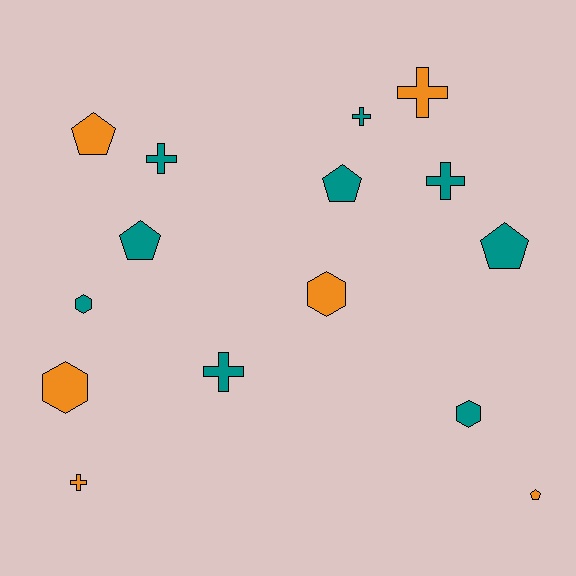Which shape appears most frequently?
Cross, with 6 objects.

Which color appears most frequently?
Teal, with 9 objects.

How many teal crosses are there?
There are 4 teal crosses.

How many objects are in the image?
There are 15 objects.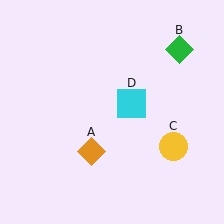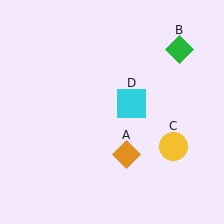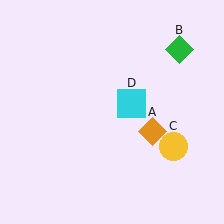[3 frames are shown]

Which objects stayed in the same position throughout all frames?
Green diamond (object B) and yellow circle (object C) and cyan square (object D) remained stationary.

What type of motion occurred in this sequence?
The orange diamond (object A) rotated counterclockwise around the center of the scene.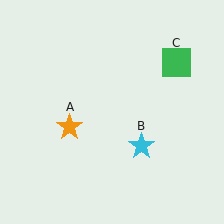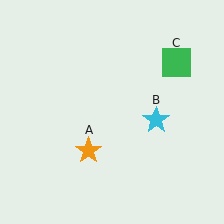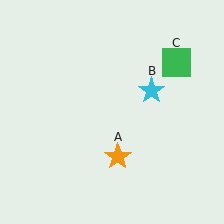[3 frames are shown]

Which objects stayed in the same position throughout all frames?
Green square (object C) remained stationary.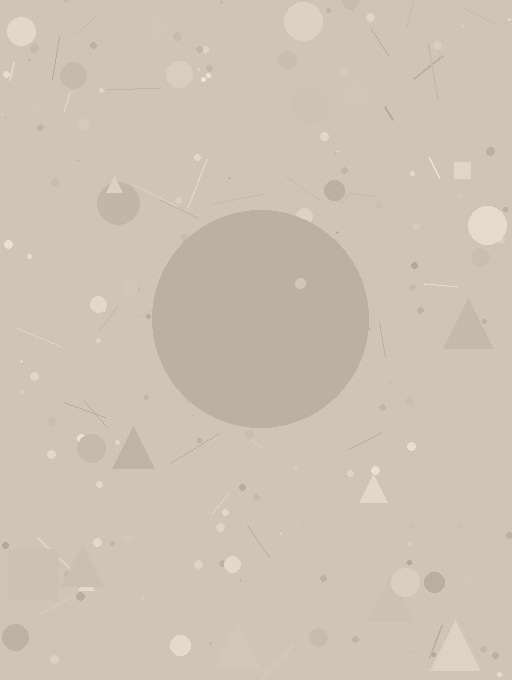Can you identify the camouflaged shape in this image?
The camouflaged shape is a circle.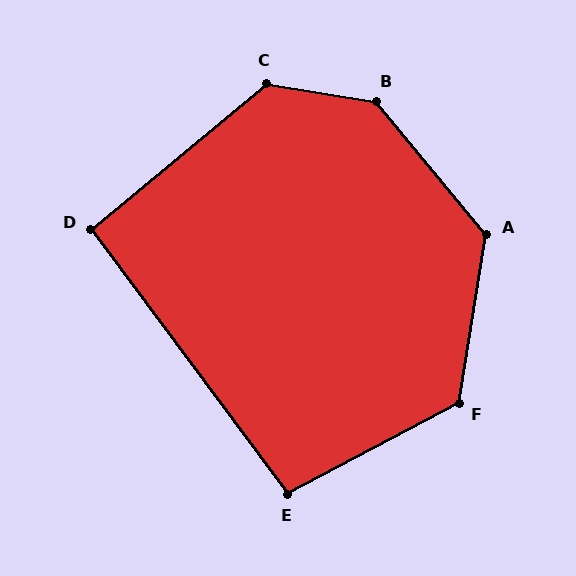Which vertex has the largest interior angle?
B, at approximately 140 degrees.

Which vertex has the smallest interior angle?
D, at approximately 93 degrees.